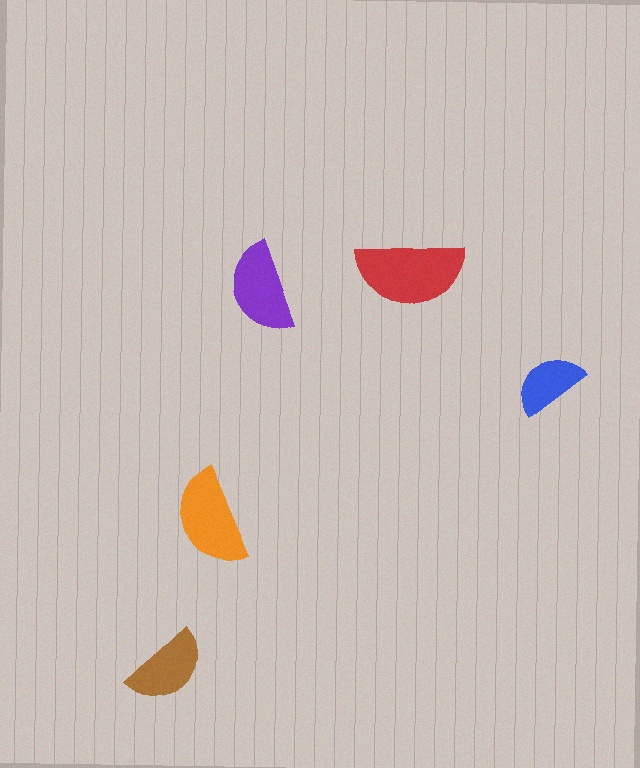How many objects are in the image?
There are 5 objects in the image.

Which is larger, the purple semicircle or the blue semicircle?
The purple one.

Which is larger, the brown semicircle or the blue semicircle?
The brown one.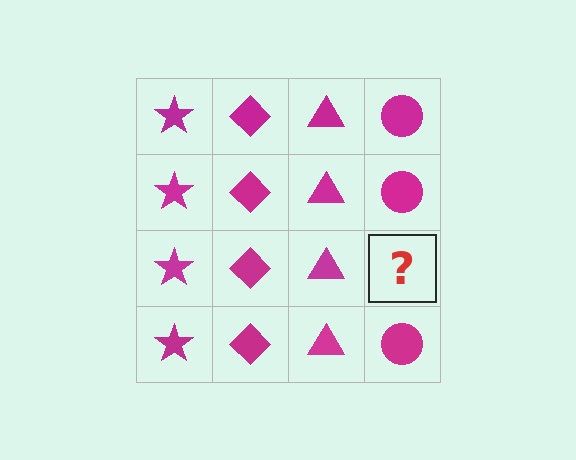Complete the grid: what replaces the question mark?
The question mark should be replaced with a magenta circle.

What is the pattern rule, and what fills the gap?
The rule is that each column has a consistent shape. The gap should be filled with a magenta circle.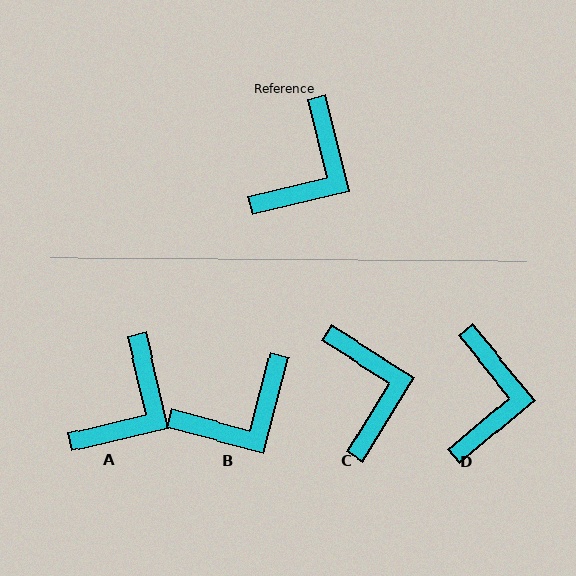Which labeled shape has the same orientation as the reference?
A.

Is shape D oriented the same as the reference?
No, it is off by about 26 degrees.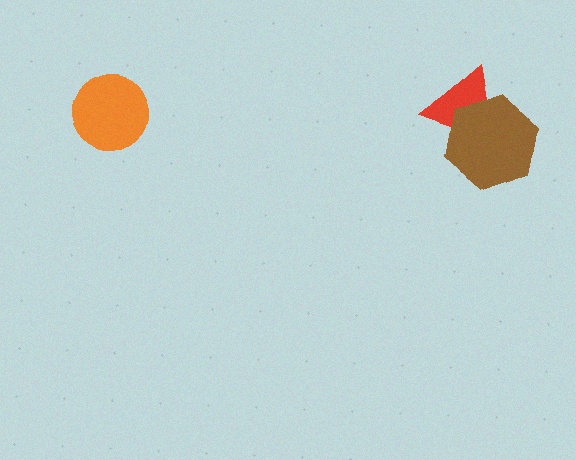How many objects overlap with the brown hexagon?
1 object overlaps with the brown hexagon.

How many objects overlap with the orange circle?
0 objects overlap with the orange circle.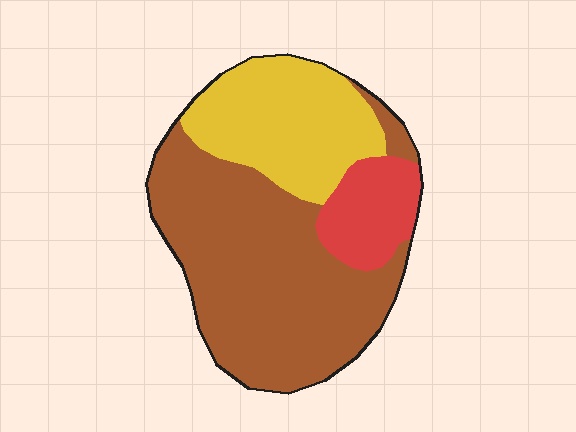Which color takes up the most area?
Brown, at roughly 60%.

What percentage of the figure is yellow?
Yellow covers 29% of the figure.